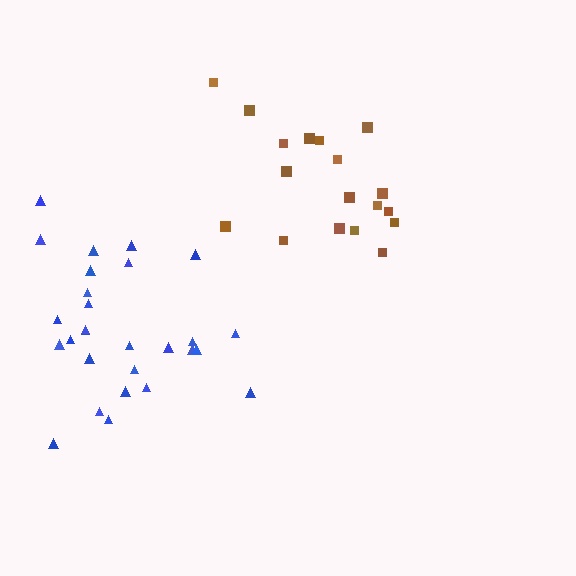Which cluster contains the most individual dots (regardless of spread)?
Blue (28).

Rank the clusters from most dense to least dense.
blue, brown.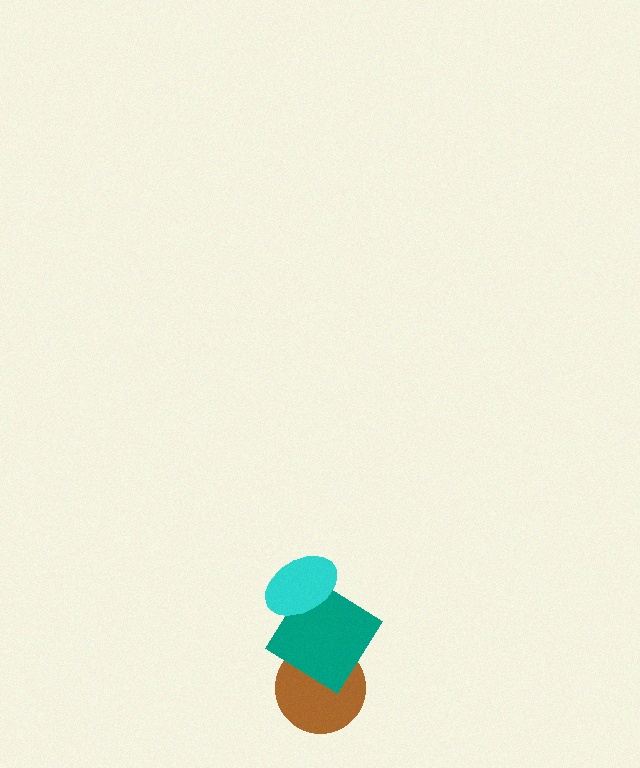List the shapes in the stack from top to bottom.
From top to bottom: the cyan ellipse, the teal diamond, the brown circle.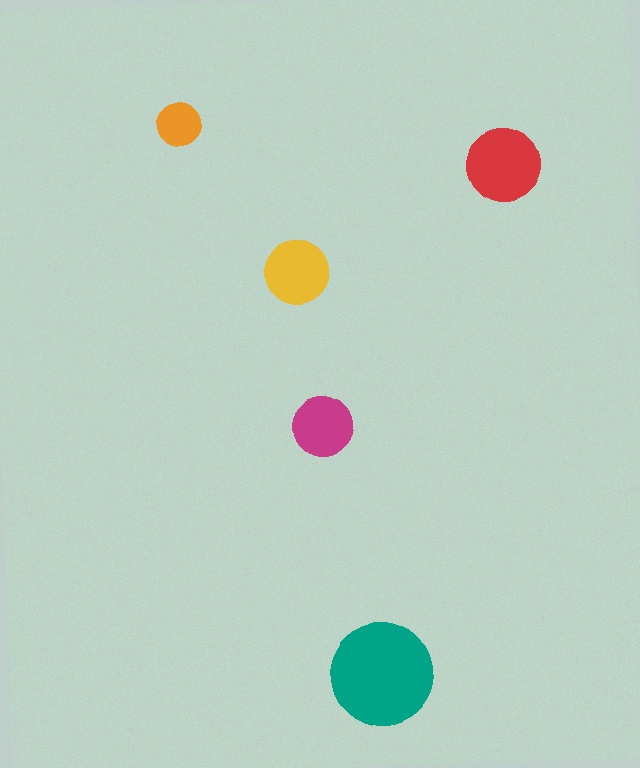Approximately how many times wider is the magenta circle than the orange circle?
About 1.5 times wider.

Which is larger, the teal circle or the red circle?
The teal one.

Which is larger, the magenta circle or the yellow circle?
The yellow one.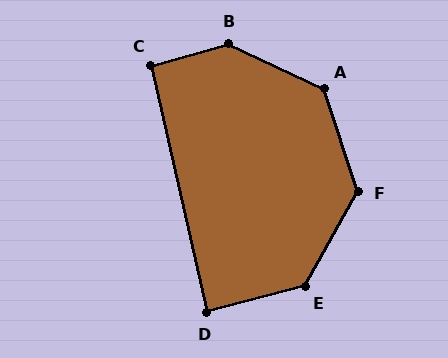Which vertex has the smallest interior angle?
D, at approximately 88 degrees.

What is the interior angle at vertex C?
Approximately 93 degrees (approximately right).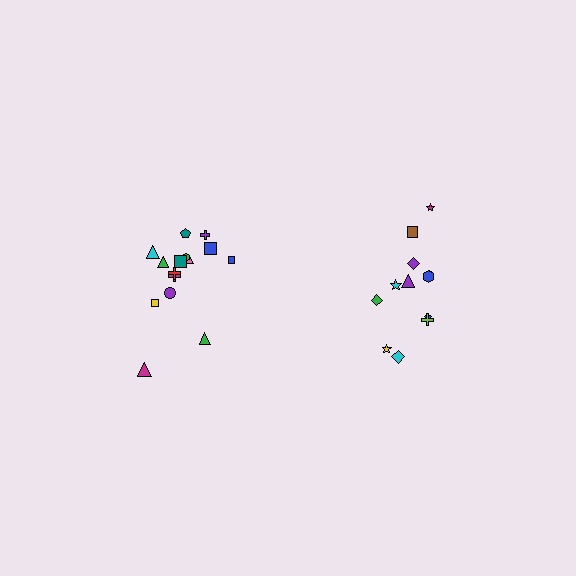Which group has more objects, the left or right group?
The left group.